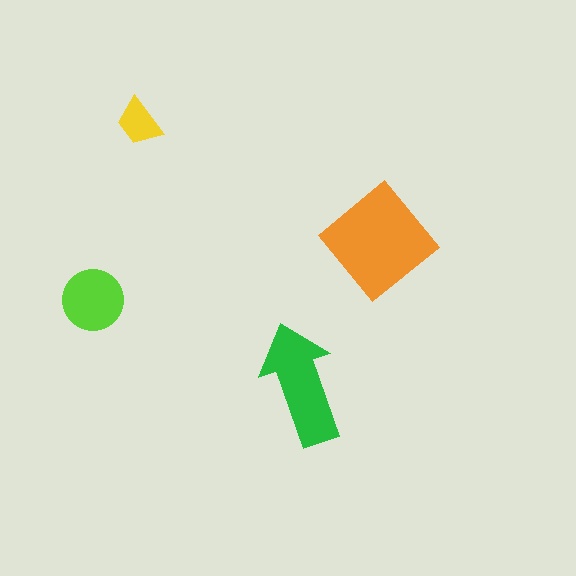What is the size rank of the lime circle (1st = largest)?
3rd.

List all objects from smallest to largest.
The yellow trapezoid, the lime circle, the green arrow, the orange diamond.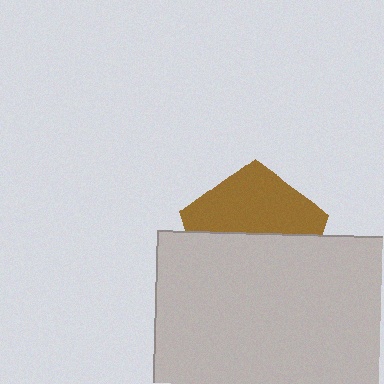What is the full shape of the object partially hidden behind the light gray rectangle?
The partially hidden object is a brown pentagon.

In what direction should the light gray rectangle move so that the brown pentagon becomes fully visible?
The light gray rectangle should move down. That is the shortest direction to clear the overlap and leave the brown pentagon fully visible.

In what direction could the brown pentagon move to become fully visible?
The brown pentagon could move up. That would shift it out from behind the light gray rectangle entirely.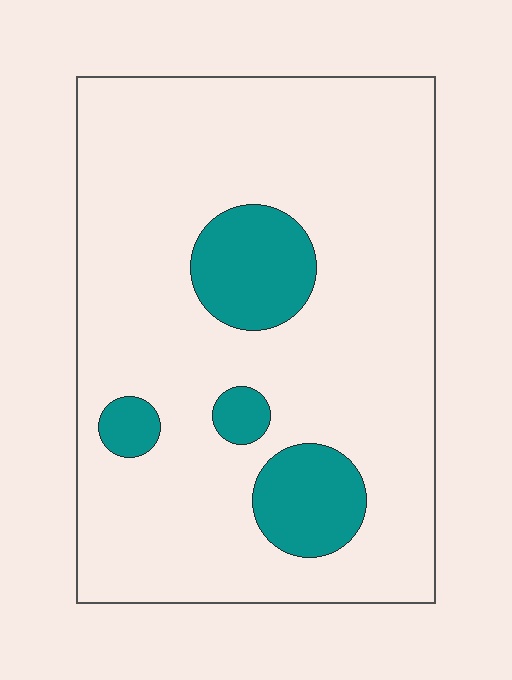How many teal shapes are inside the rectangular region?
4.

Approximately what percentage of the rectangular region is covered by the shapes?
Approximately 15%.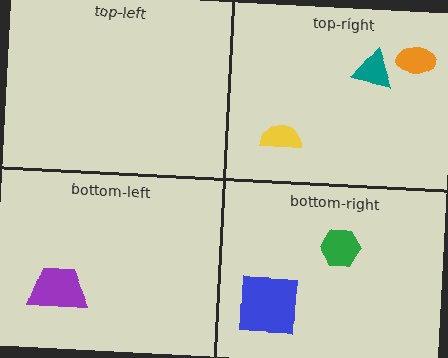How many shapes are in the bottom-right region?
2.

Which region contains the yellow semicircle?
The top-right region.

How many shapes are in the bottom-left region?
1.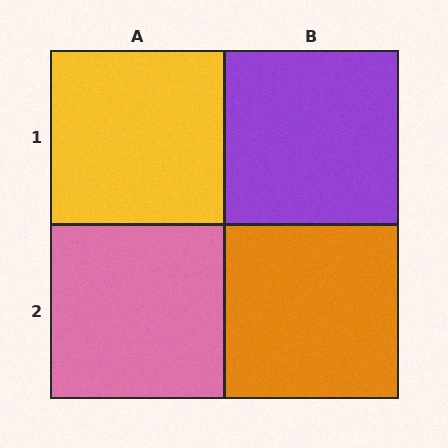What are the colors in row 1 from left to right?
Yellow, purple.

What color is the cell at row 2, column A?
Pink.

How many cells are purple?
1 cell is purple.